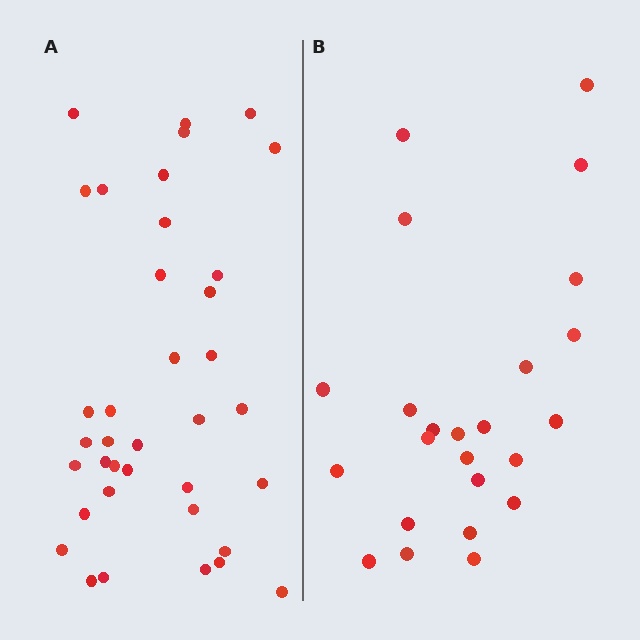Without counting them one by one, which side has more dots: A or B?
Region A (the left region) has more dots.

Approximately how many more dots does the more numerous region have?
Region A has approximately 15 more dots than region B.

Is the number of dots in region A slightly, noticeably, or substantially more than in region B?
Region A has substantially more. The ratio is roughly 1.5 to 1.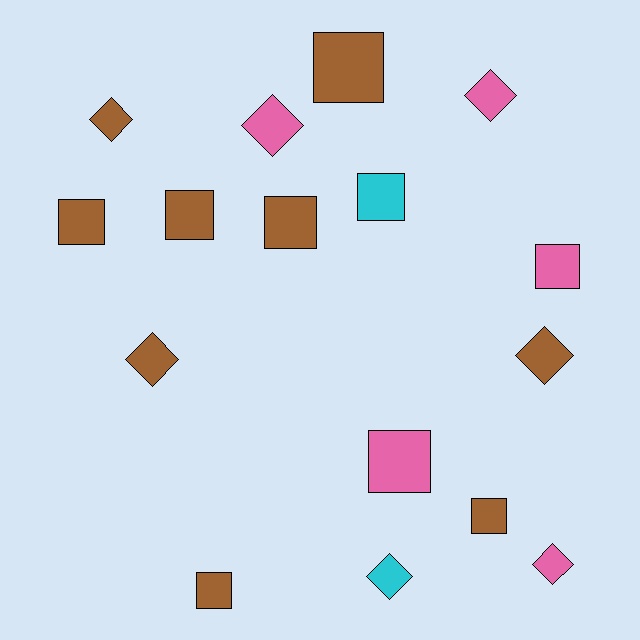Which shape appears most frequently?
Square, with 9 objects.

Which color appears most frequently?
Brown, with 9 objects.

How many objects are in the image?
There are 16 objects.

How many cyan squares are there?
There is 1 cyan square.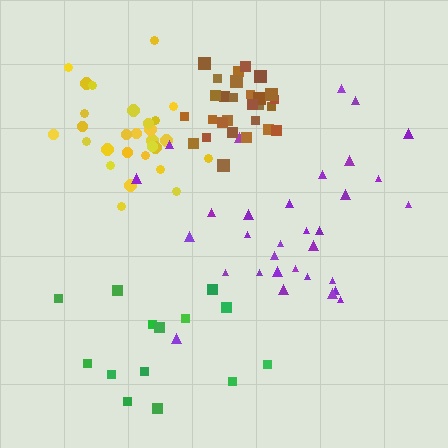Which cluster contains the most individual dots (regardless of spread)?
Purple (32).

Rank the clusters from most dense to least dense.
brown, yellow, purple, green.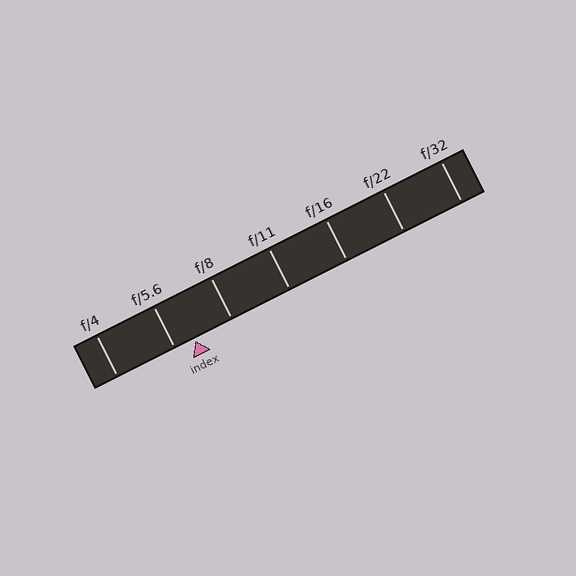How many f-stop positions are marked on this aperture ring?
There are 7 f-stop positions marked.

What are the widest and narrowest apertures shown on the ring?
The widest aperture shown is f/4 and the narrowest is f/32.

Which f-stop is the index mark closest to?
The index mark is closest to f/5.6.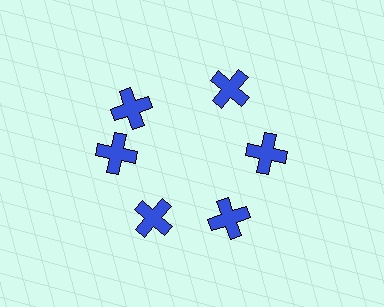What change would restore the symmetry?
The symmetry would be restored by rotating it back into even spacing with its neighbors so that all 6 crosses sit at equal angles and equal distance from the center.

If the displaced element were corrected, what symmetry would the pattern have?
It would have 6-fold rotational symmetry — the pattern would map onto itself every 60 degrees.